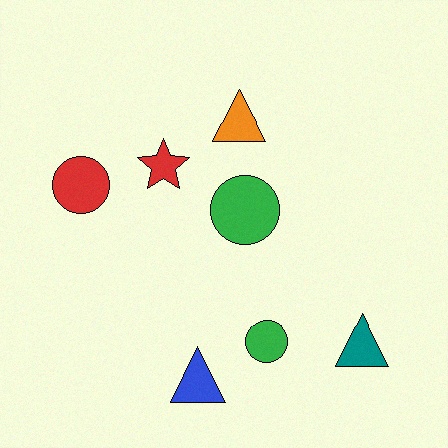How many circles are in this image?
There are 3 circles.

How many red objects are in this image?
There are 2 red objects.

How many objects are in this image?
There are 7 objects.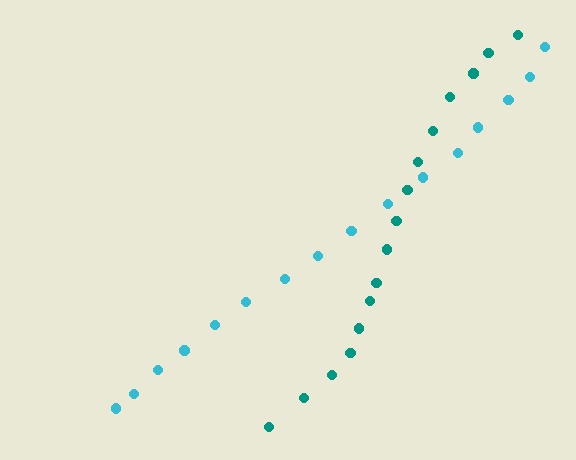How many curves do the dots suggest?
There are 2 distinct paths.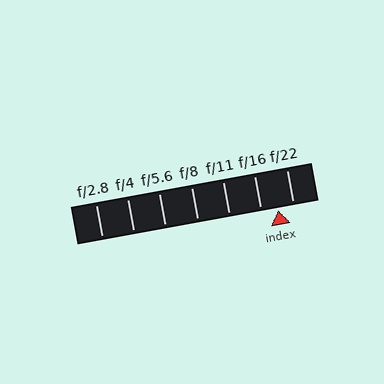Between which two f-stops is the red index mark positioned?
The index mark is between f/16 and f/22.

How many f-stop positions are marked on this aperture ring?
There are 7 f-stop positions marked.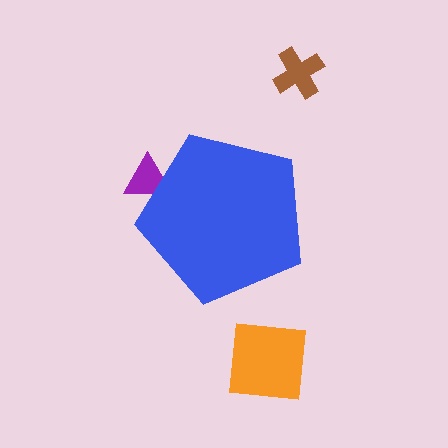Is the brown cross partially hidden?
No, the brown cross is fully visible.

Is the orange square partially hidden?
No, the orange square is fully visible.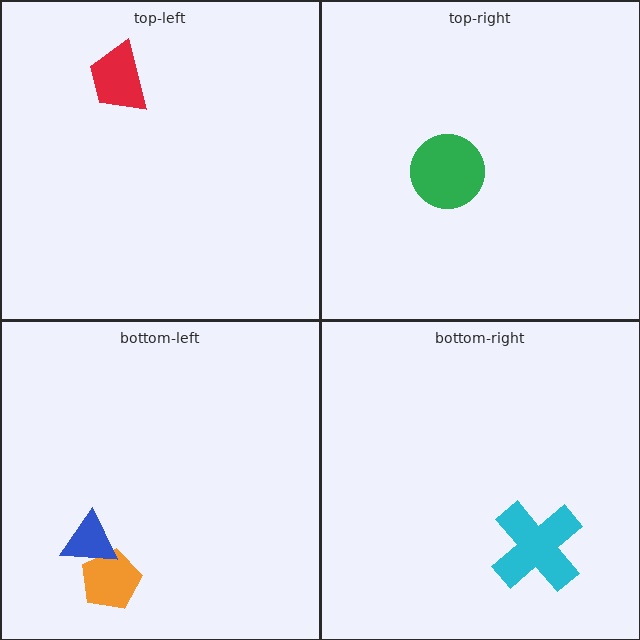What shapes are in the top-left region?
The red trapezoid.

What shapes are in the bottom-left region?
The orange pentagon, the blue triangle.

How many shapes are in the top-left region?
1.